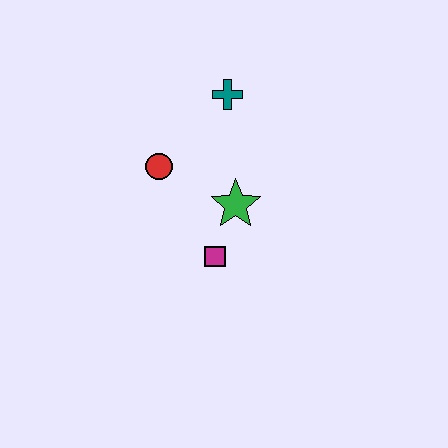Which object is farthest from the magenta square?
The teal cross is farthest from the magenta square.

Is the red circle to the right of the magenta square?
No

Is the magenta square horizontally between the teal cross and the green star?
No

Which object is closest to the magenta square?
The green star is closest to the magenta square.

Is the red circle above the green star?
Yes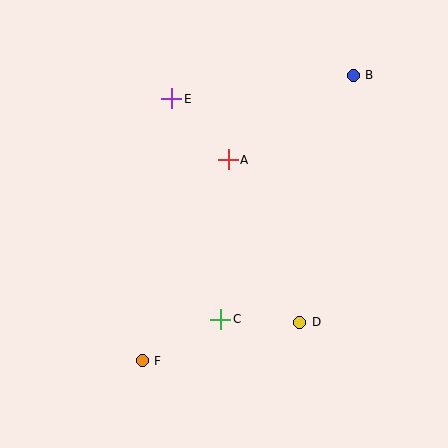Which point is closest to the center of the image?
Point A at (228, 160) is closest to the center.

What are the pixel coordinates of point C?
Point C is at (221, 319).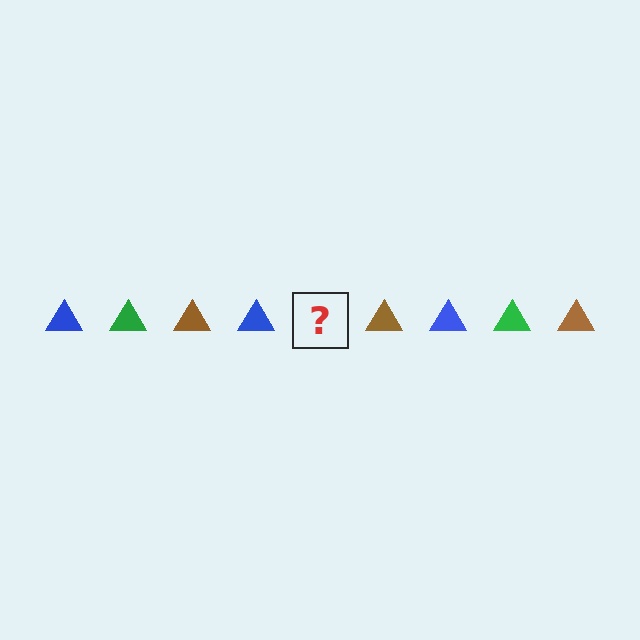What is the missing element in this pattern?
The missing element is a green triangle.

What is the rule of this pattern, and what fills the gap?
The rule is that the pattern cycles through blue, green, brown triangles. The gap should be filled with a green triangle.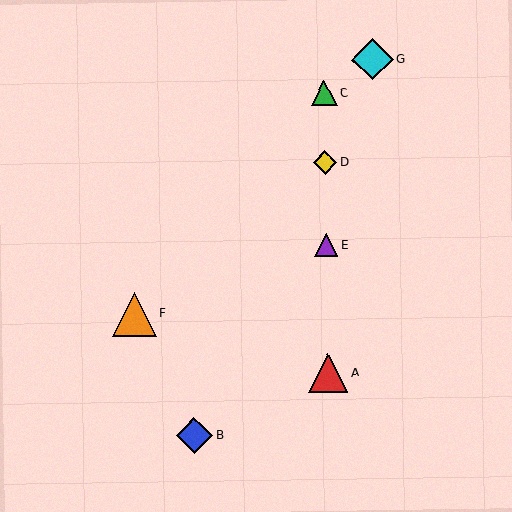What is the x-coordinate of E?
Object E is at x≈326.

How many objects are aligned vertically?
4 objects (A, C, D, E) are aligned vertically.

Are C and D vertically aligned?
Yes, both are at x≈324.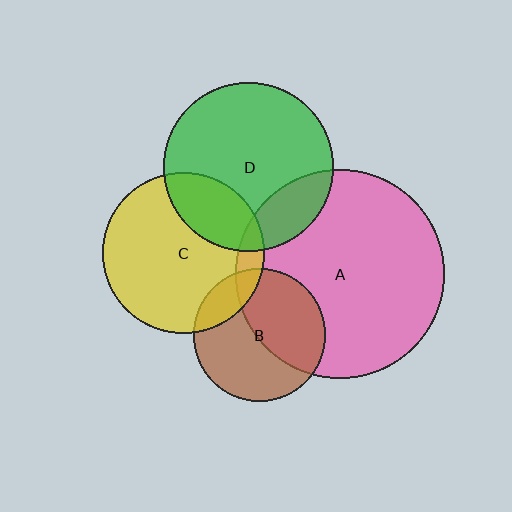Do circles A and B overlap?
Yes.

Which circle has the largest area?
Circle A (pink).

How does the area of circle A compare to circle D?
Approximately 1.5 times.